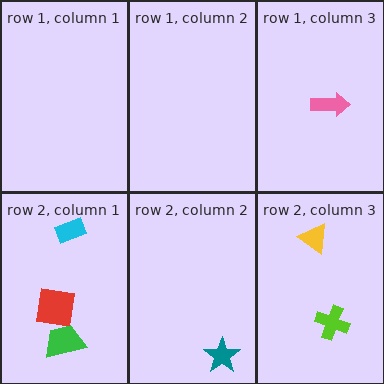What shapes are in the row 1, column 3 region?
The pink arrow.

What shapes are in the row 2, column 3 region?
The yellow triangle, the lime cross.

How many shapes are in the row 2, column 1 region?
3.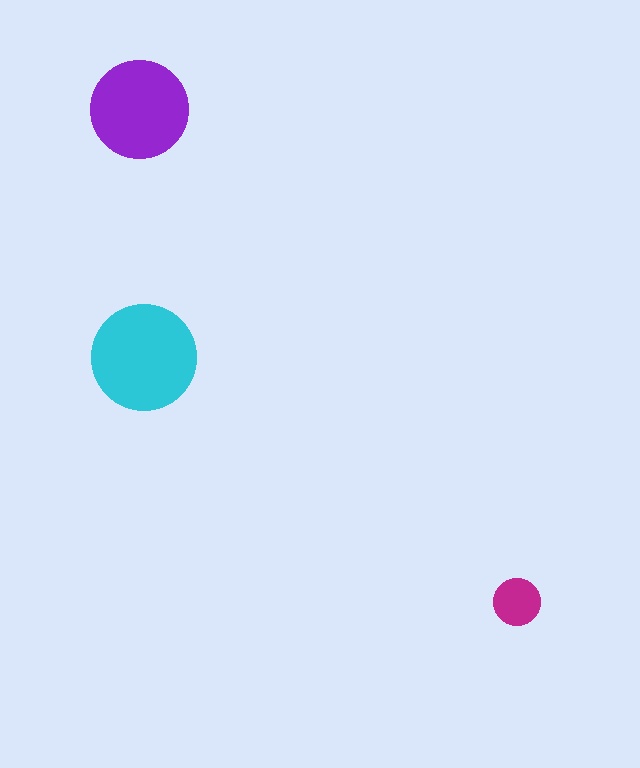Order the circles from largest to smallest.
the cyan one, the purple one, the magenta one.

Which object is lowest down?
The magenta circle is bottommost.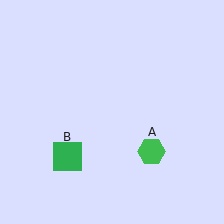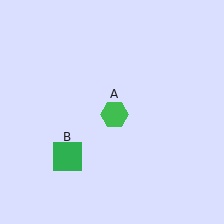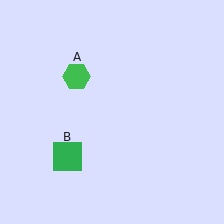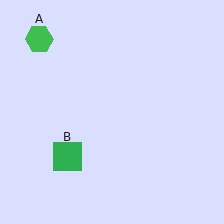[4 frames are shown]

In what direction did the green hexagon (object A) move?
The green hexagon (object A) moved up and to the left.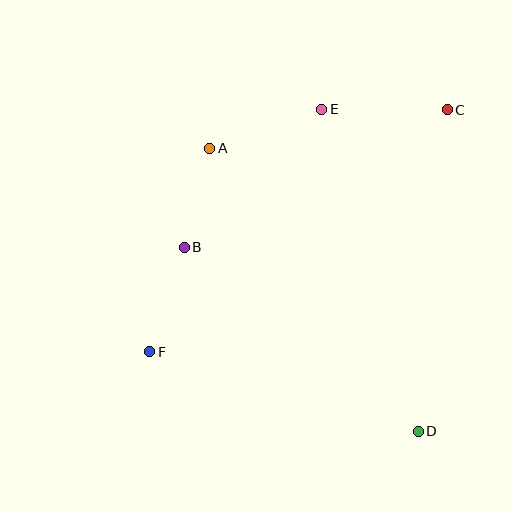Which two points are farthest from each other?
Points C and F are farthest from each other.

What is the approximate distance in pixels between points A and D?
The distance between A and D is approximately 351 pixels.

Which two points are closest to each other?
Points A and B are closest to each other.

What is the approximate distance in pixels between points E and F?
The distance between E and F is approximately 297 pixels.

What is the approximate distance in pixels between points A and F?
The distance between A and F is approximately 212 pixels.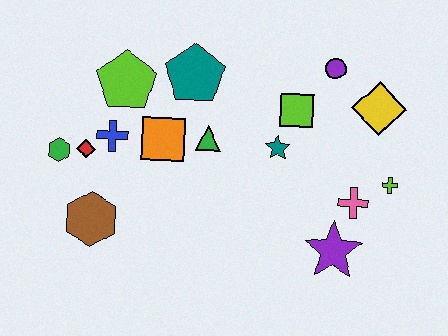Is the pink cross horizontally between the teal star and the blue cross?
No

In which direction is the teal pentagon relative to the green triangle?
The teal pentagon is above the green triangle.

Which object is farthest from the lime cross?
The green hexagon is farthest from the lime cross.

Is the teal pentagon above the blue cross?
Yes